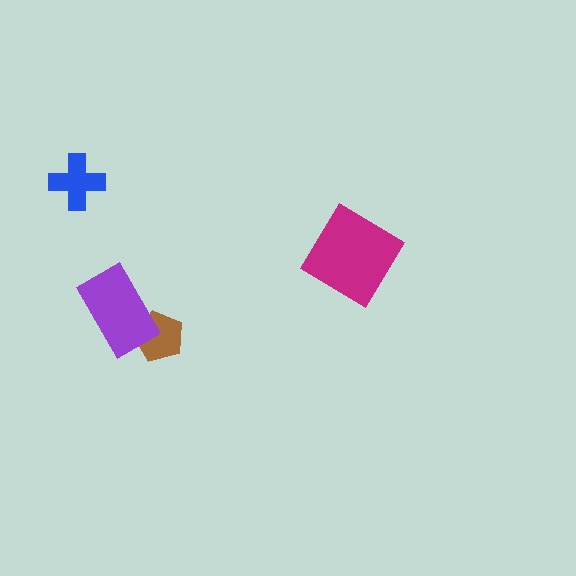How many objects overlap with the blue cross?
0 objects overlap with the blue cross.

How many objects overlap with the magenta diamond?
0 objects overlap with the magenta diamond.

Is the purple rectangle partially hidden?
No, no other shape covers it.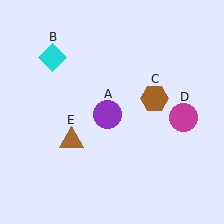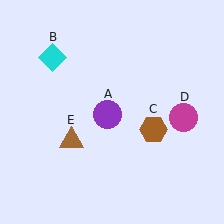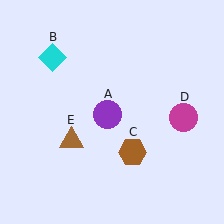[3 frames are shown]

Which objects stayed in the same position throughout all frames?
Purple circle (object A) and cyan diamond (object B) and magenta circle (object D) and brown triangle (object E) remained stationary.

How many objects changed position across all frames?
1 object changed position: brown hexagon (object C).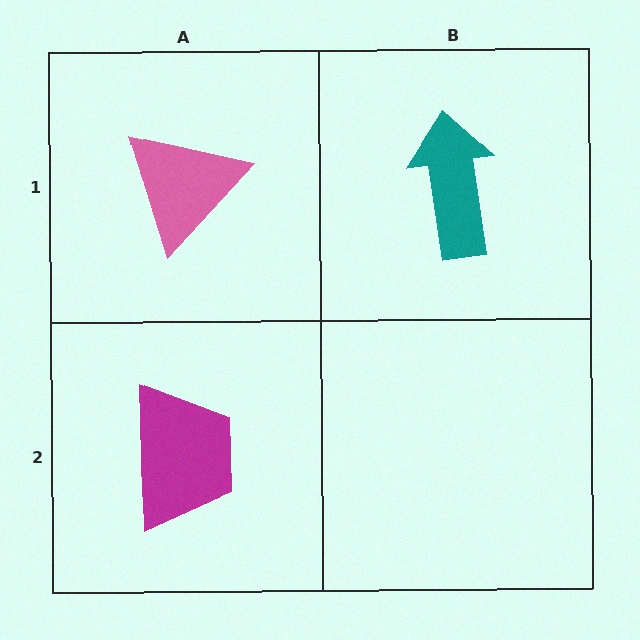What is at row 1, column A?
A pink triangle.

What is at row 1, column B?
A teal arrow.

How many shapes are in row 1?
2 shapes.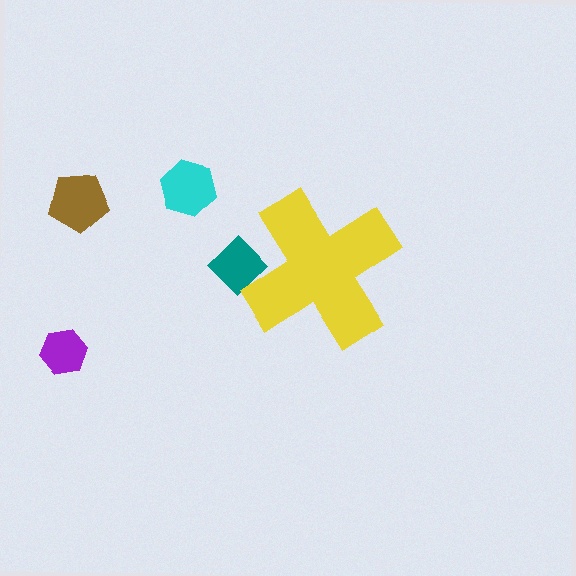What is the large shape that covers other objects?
A yellow cross.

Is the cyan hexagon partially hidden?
No, the cyan hexagon is fully visible.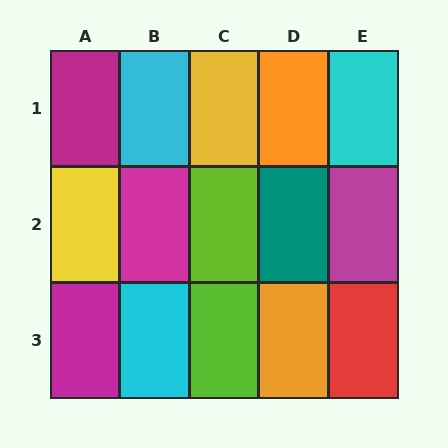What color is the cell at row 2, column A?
Yellow.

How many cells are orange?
2 cells are orange.